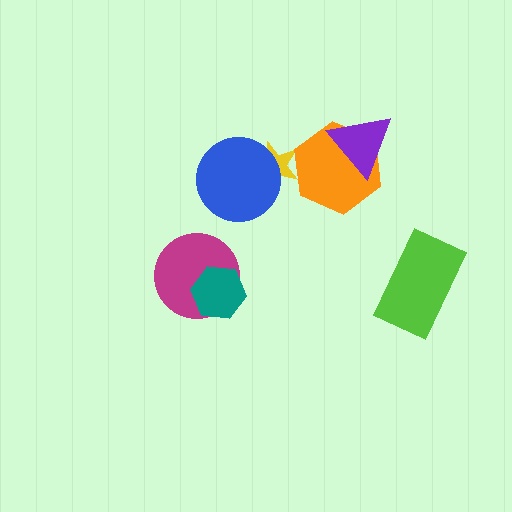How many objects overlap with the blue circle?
1 object overlaps with the blue circle.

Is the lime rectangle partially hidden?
No, no other shape covers it.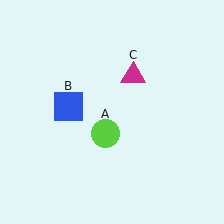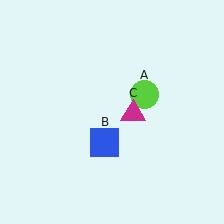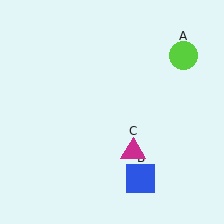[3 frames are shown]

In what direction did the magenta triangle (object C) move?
The magenta triangle (object C) moved down.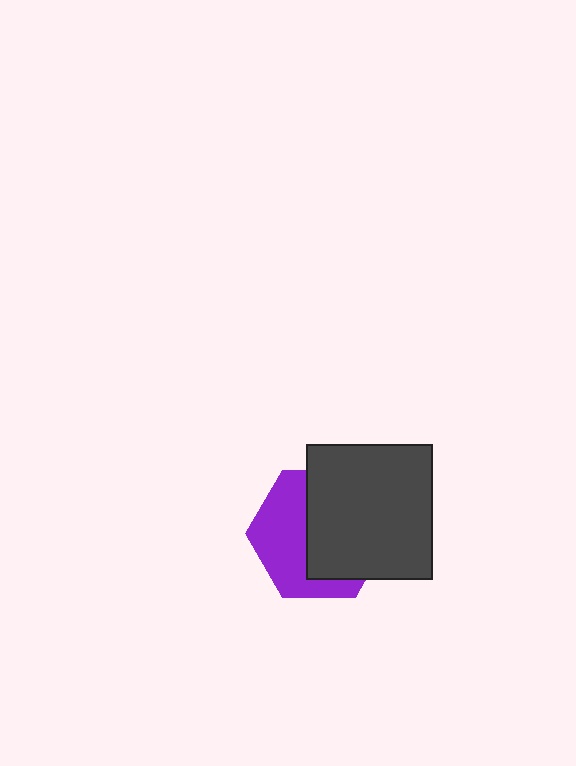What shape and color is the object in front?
The object in front is a dark gray rectangle.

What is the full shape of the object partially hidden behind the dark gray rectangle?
The partially hidden object is a purple hexagon.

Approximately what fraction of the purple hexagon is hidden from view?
Roughly 55% of the purple hexagon is hidden behind the dark gray rectangle.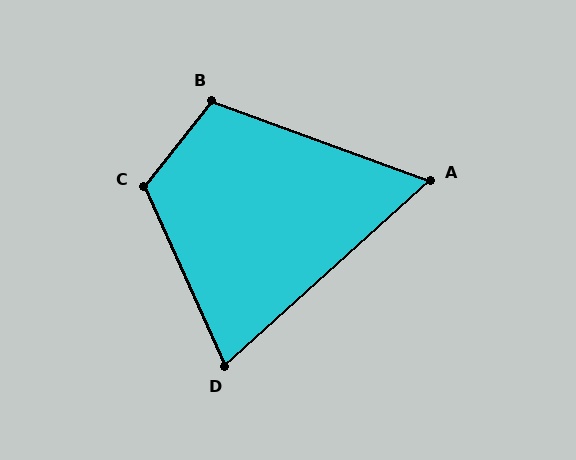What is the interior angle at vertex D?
Approximately 72 degrees (acute).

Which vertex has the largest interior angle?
C, at approximately 118 degrees.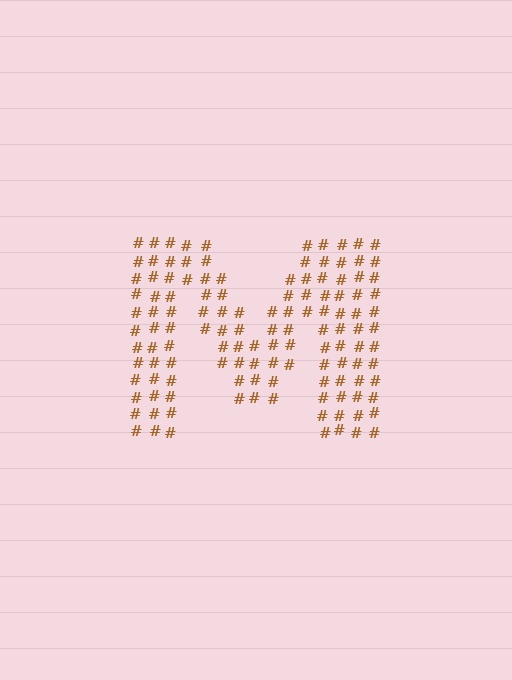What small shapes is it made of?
It is made of small hash symbols.